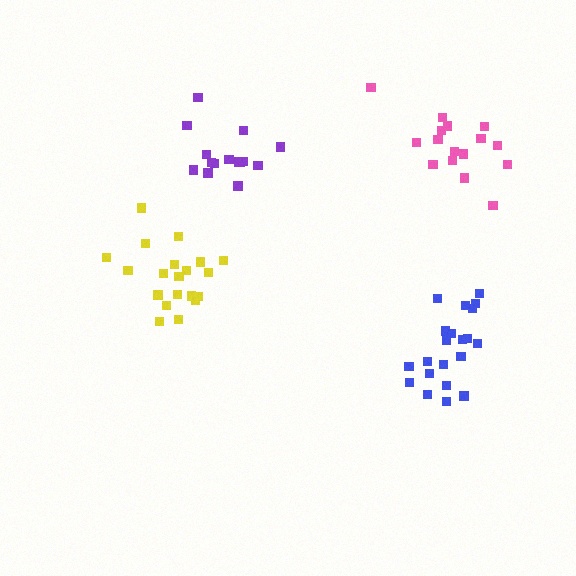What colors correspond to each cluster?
The clusters are colored: yellow, purple, blue, pink.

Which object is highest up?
The pink cluster is topmost.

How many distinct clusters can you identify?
There are 4 distinct clusters.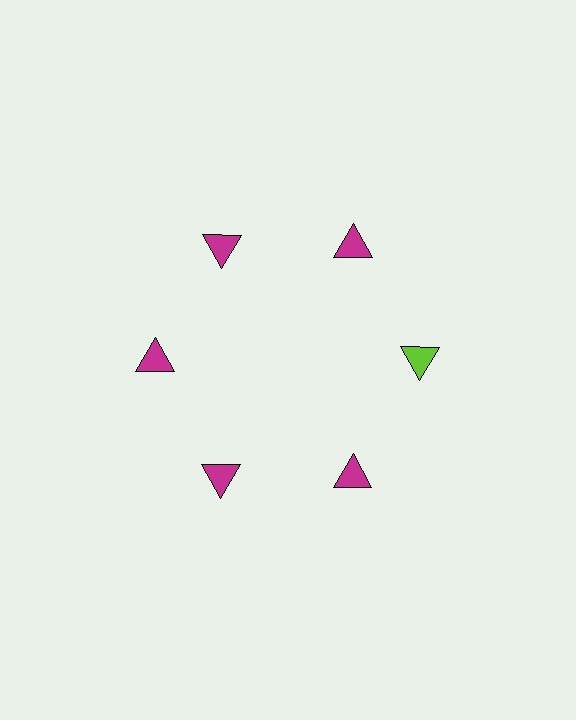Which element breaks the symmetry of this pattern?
The lime triangle at roughly the 3 o'clock position breaks the symmetry. All other shapes are magenta triangles.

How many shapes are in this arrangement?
There are 6 shapes arranged in a ring pattern.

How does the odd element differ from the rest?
It has a different color: lime instead of magenta.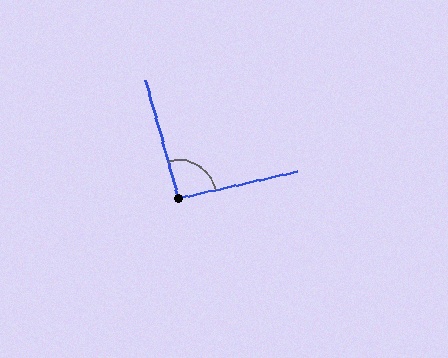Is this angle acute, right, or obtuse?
It is approximately a right angle.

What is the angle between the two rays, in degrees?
Approximately 94 degrees.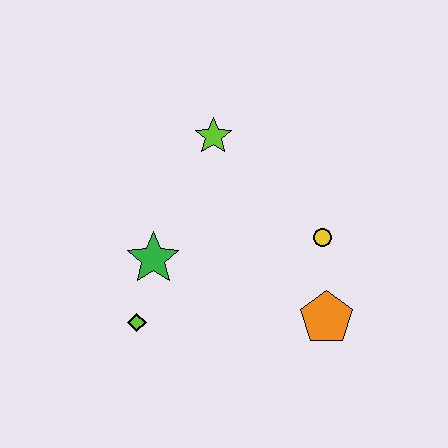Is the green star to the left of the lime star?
Yes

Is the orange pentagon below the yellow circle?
Yes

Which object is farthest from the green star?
The orange pentagon is farthest from the green star.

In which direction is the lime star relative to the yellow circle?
The lime star is to the left of the yellow circle.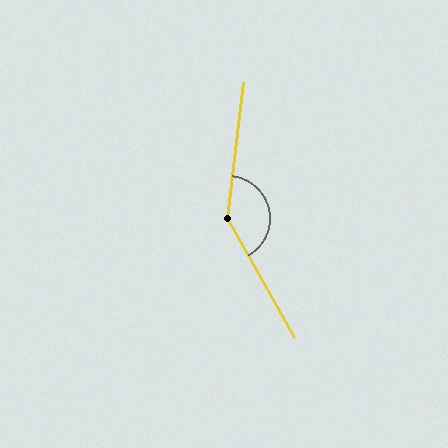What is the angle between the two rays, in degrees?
Approximately 144 degrees.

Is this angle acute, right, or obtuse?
It is obtuse.